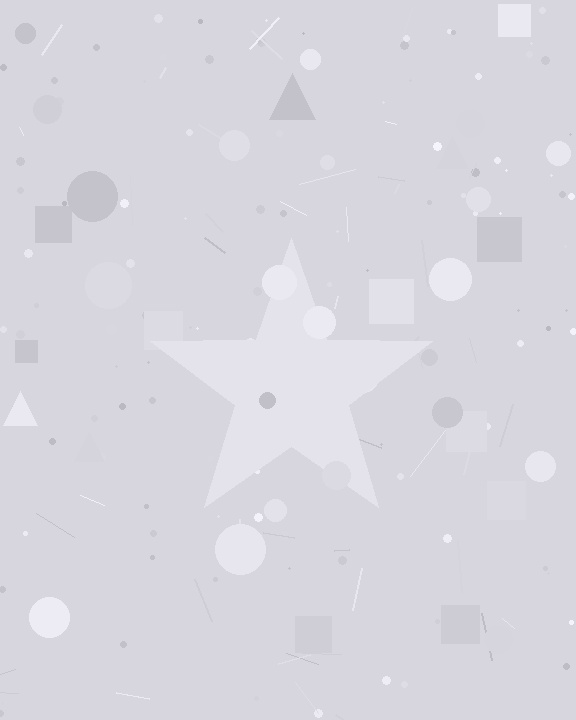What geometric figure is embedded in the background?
A star is embedded in the background.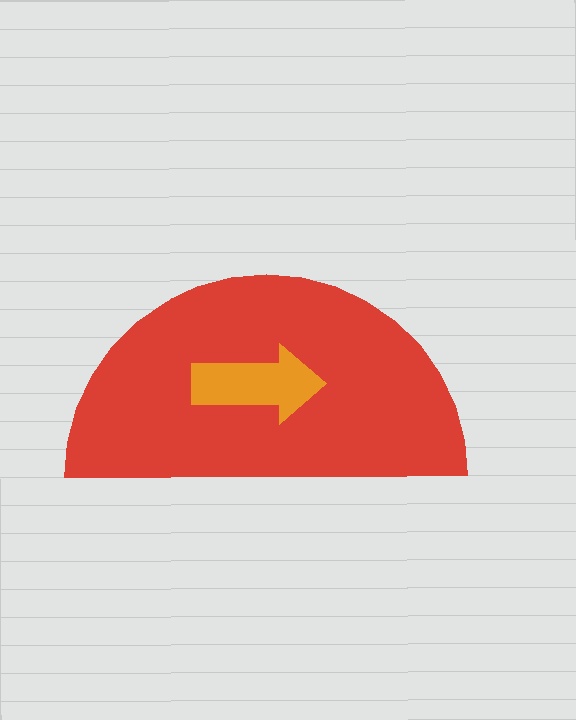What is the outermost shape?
The red semicircle.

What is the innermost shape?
The orange arrow.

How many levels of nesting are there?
2.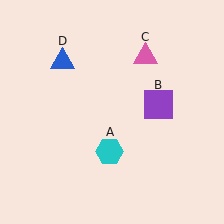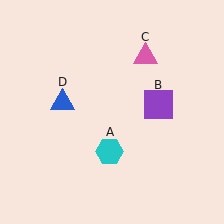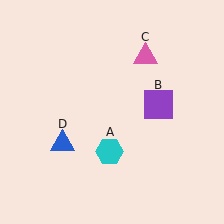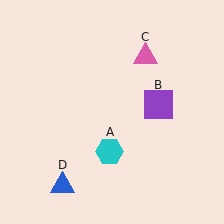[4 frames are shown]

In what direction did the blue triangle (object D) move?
The blue triangle (object D) moved down.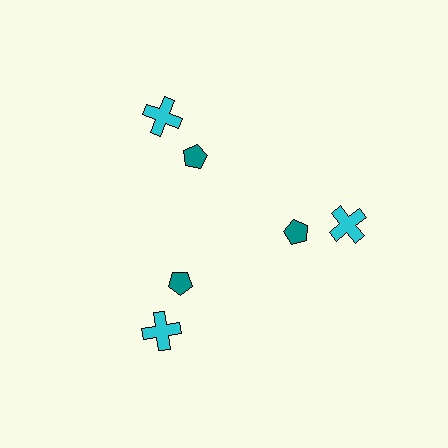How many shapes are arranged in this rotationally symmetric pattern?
There are 6 shapes, arranged in 3 groups of 2.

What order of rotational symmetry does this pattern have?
This pattern has 3-fold rotational symmetry.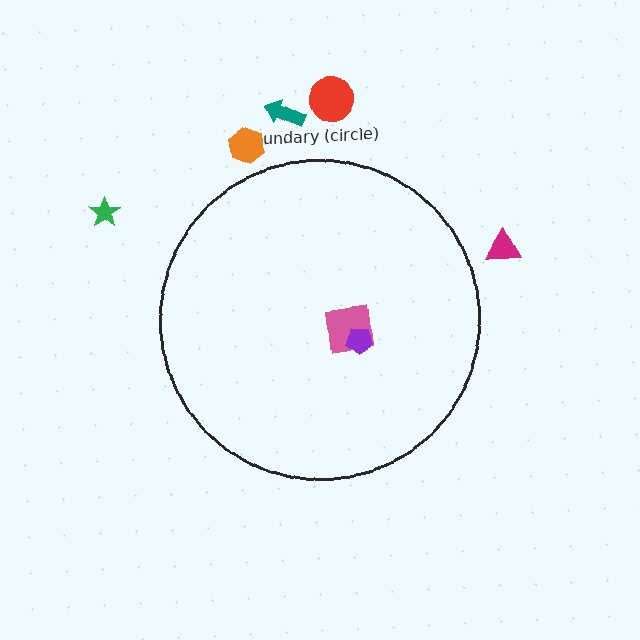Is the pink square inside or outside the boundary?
Inside.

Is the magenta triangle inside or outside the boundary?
Outside.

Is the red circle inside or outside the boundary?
Outside.